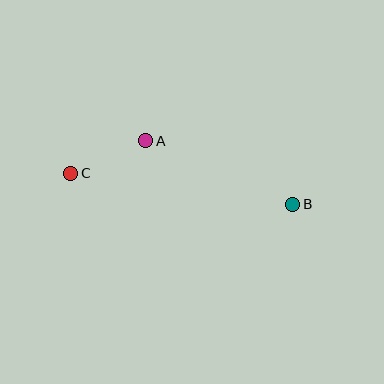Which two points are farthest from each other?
Points B and C are farthest from each other.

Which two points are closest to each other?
Points A and C are closest to each other.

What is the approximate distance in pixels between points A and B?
The distance between A and B is approximately 160 pixels.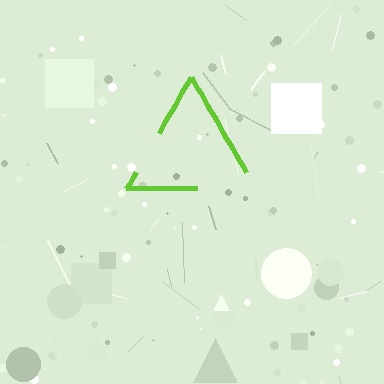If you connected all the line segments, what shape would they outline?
They would outline a triangle.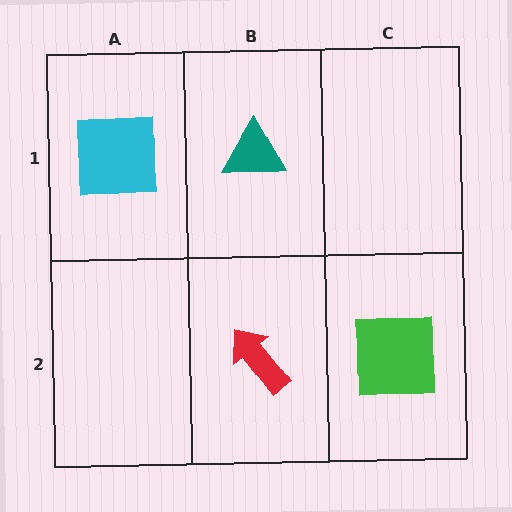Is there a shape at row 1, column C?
No, that cell is empty.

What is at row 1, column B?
A teal triangle.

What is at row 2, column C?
A green square.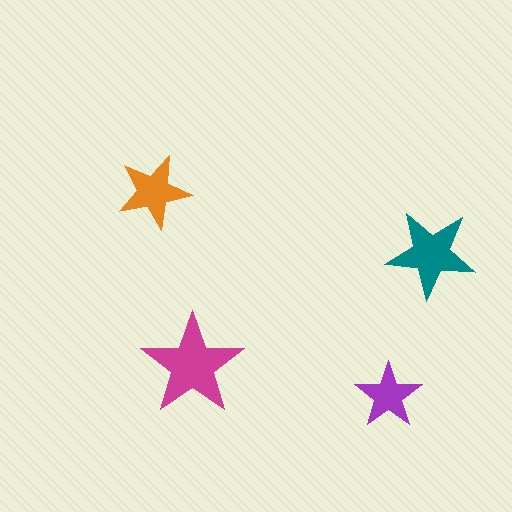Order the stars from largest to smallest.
the magenta one, the teal one, the orange one, the purple one.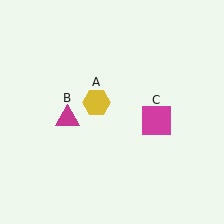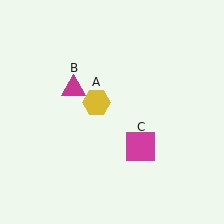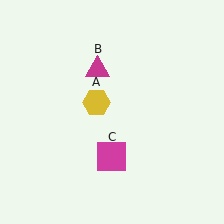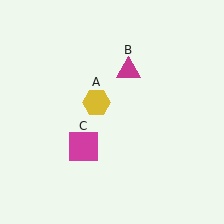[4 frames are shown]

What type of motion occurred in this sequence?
The magenta triangle (object B), magenta square (object C) rotated clockwise around the center of the scene.